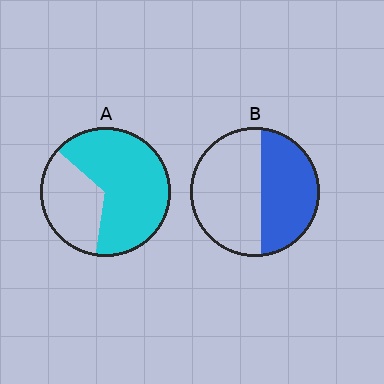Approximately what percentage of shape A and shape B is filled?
A is approximately 65% and B is approximately 45%.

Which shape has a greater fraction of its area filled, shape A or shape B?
Shape A.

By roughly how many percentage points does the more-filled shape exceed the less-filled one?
By roughly 20 percentage points (A over B).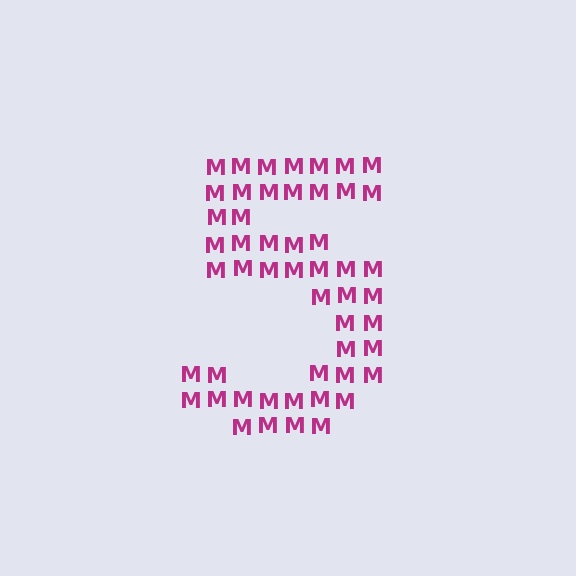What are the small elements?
The small elements are letter M's.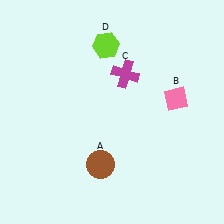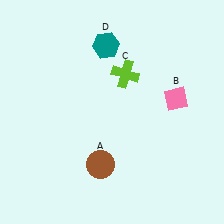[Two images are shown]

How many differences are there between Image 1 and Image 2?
There are 2 differences between the two images.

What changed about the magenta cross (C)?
In Image 1, C is magenta. In Image 2, it changed to lime.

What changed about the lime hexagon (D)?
In Image 1, D is lime. In Image 2, it changed to teal.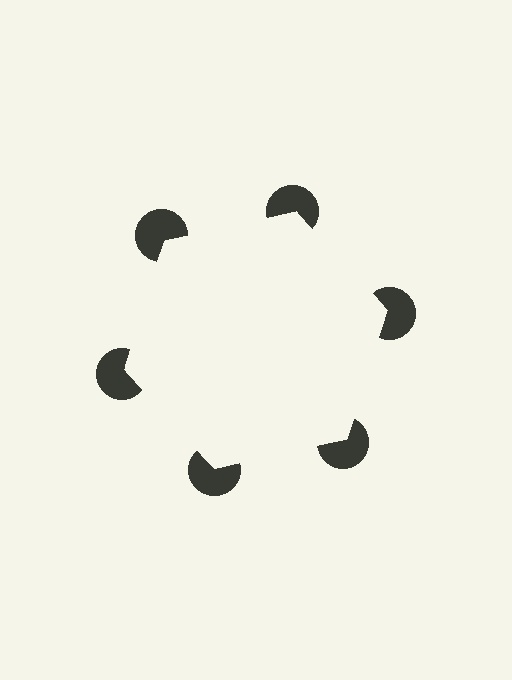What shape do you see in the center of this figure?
An illusory hexagon — its edges are inferred from the aligned wedge cuts in the pac-man discs, not physically drawn.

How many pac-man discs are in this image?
There are 6 — one at each vertex of the illusory hexagon.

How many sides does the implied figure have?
6 sides.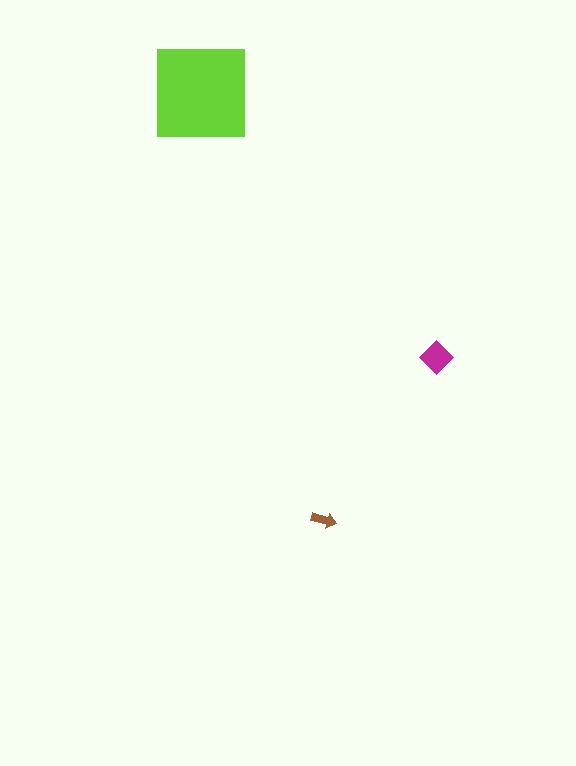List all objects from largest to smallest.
The lime square, the magenta diamond, the brown arrow.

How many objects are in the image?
There are 3 objects in the image.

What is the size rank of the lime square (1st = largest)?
1st.